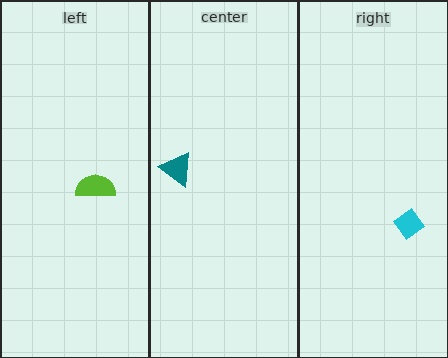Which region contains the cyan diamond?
The right region.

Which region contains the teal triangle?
The center region.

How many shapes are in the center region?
1.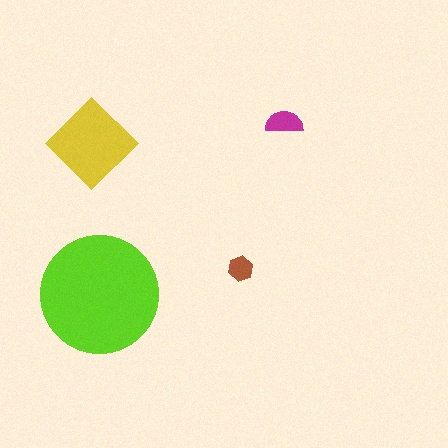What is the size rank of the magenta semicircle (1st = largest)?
3rd.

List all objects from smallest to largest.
The brown hexagon, the magenta semicircle, the yellow diamond, the lime circle.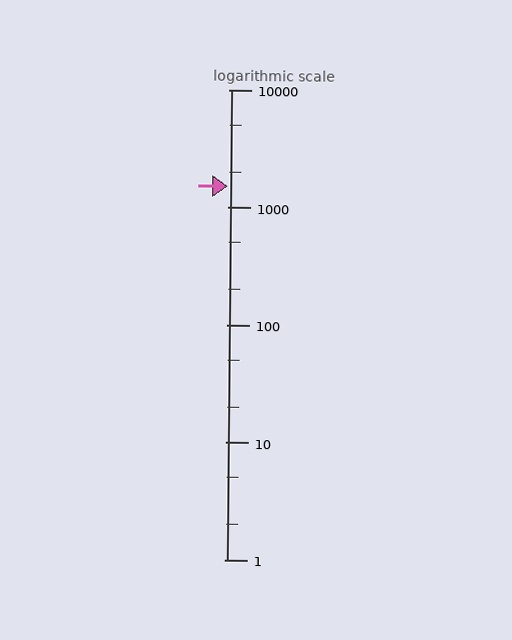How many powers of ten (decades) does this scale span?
The scale spans 4 decades, from 1 to 10000.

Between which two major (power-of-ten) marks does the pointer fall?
The pointer is between 1000 and 10000.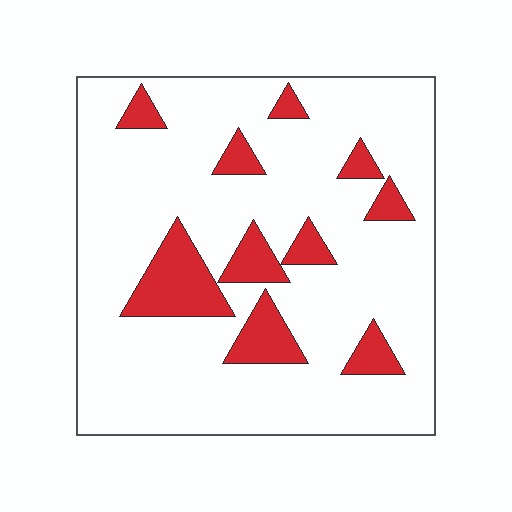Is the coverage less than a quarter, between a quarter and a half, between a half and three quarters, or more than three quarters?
Less than a quarter.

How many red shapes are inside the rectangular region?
10.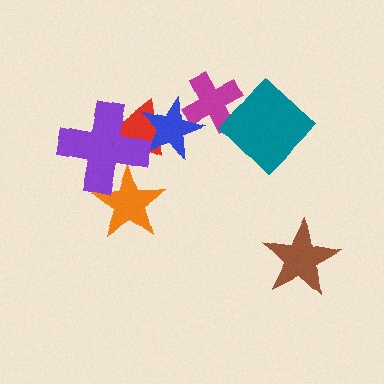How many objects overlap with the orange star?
1 object overlaps with the orange star.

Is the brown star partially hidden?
No, no other shape covers it.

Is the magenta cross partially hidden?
Yes, it is partially covered by another shape.